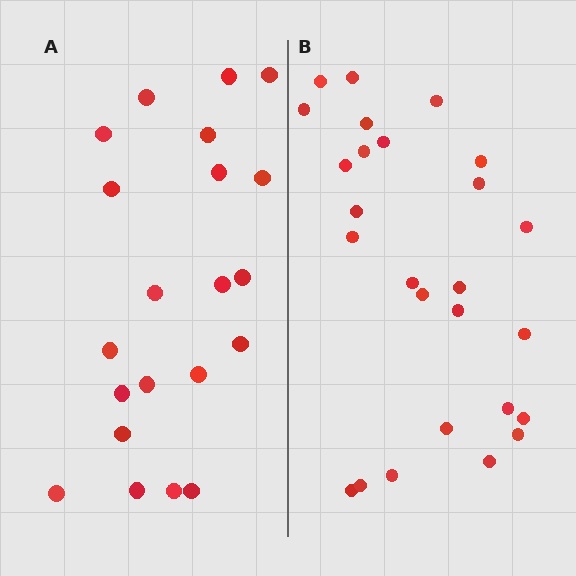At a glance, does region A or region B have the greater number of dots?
Region B (the right region) has more dots.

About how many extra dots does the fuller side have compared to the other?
Region B has about 5 more dots than region A.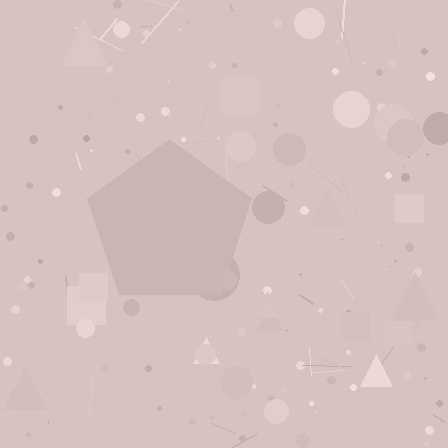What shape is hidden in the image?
A pentagon is hidden in the image.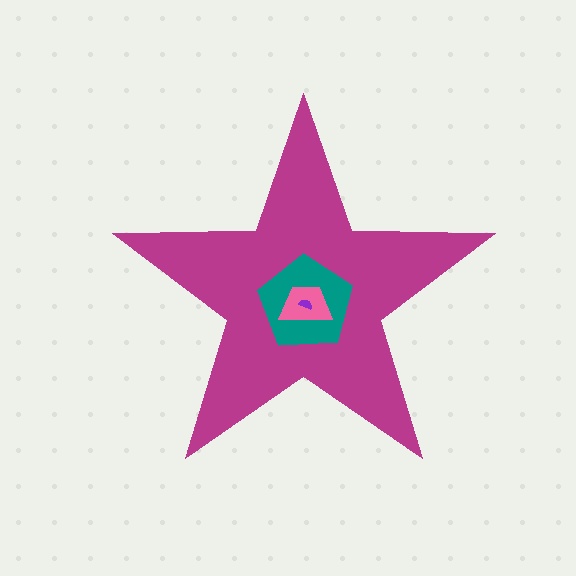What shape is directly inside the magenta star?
The teal pentagon.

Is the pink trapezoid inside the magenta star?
Yes.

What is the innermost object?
The purple semicircle.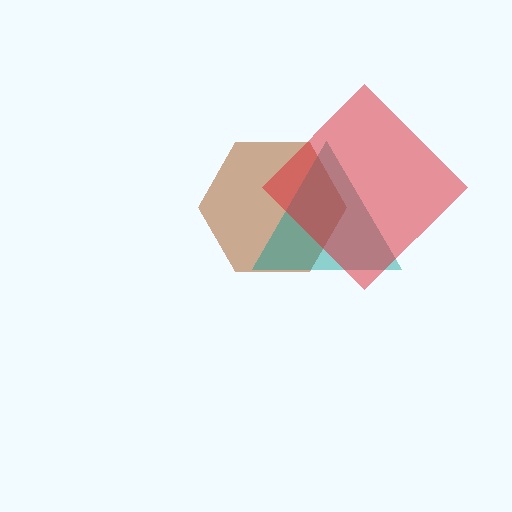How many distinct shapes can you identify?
There are 3 distinct shapes: a brown hexagon, a teal triangle, a red diamond.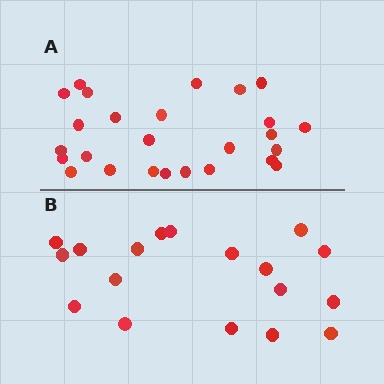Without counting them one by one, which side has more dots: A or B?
Region A (the top region) has more dots.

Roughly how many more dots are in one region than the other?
Region A has roughly 8 or so more dots than region B.